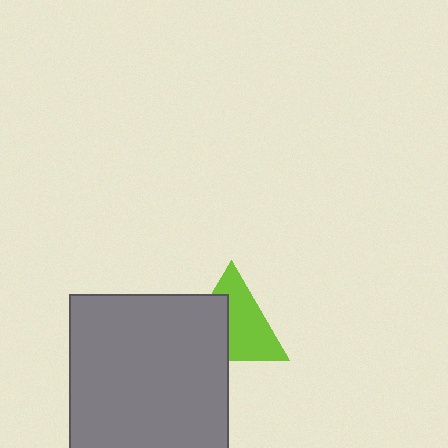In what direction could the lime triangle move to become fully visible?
The lime triangle could move toward the upper-right. That would shift it out from behind the gray square entirely.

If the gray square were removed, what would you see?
You would see the complete lime triangle.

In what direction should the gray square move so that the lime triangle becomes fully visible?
The gray square should move toward the lower-left. That is the shortest direction to clear the overlap and leave the lime triangle fully visible.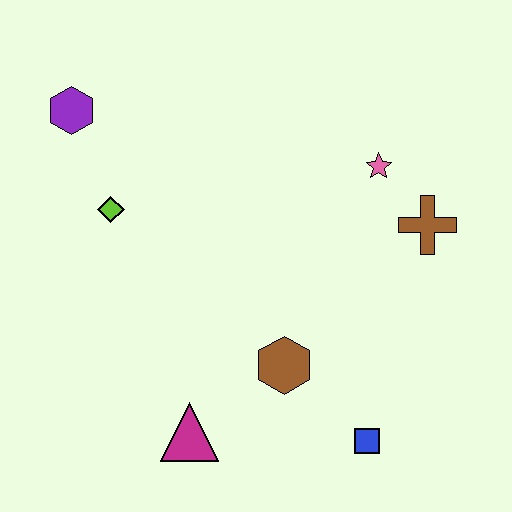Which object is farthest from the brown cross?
The purple hexagon is farthest from the brown cross.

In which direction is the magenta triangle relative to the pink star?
The magenta triangle is below the pink star.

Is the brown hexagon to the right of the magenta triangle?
Yes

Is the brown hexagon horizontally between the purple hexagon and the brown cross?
Yes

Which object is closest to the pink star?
The brown cross is closest to the pink star.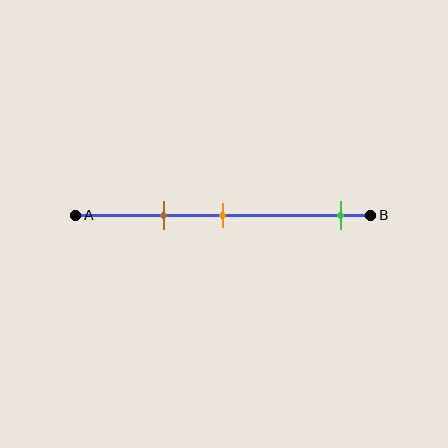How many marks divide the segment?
There are 3 marks dividing the segment.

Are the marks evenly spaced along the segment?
No, the marks are not evenly spaced.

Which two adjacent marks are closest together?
The brown and orange marks are the closest adjacent pair.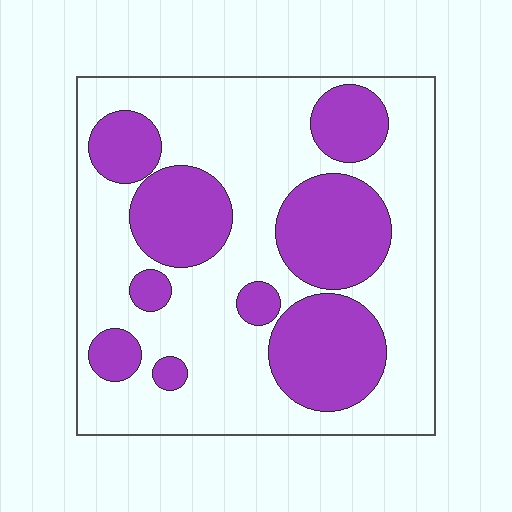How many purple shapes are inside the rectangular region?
9.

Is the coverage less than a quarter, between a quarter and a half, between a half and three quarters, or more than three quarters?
Between a quarter and a half.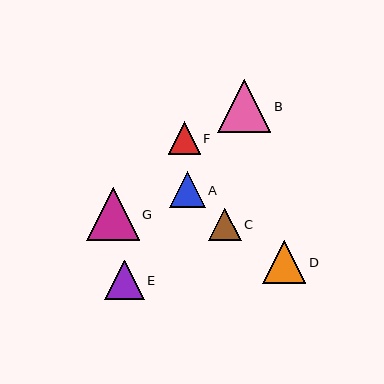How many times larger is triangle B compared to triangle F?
Triangle B is approximately 1.6 times the size of triangle F.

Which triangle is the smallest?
Triangle F is the smallest with a size of approximately 32 pixels.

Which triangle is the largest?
Triangle B is the largest with a size of approximately 53 pixels.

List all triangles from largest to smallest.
From largest to smallest: B, G, D, E, A, C, F.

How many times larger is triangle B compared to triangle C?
Triangle B is approximately 1.6 times the size of triangle C.